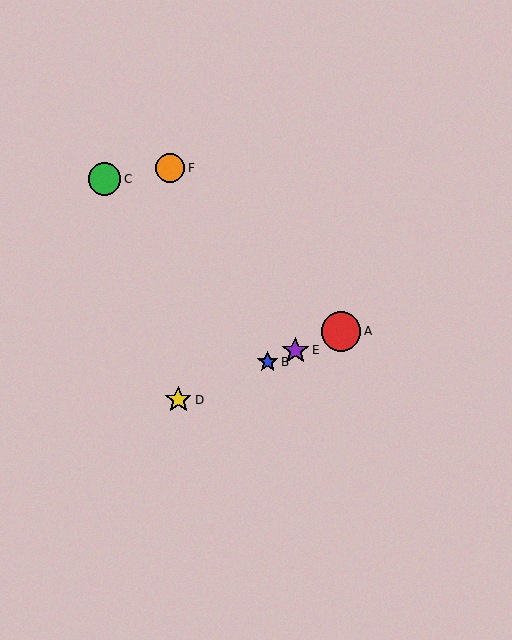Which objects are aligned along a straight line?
Objects A, B, D, E are aligned along a straight line.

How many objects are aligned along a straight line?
4 objects (A, B, D, E) are aligned along a straight line.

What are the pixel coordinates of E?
Object E is at (295, 350).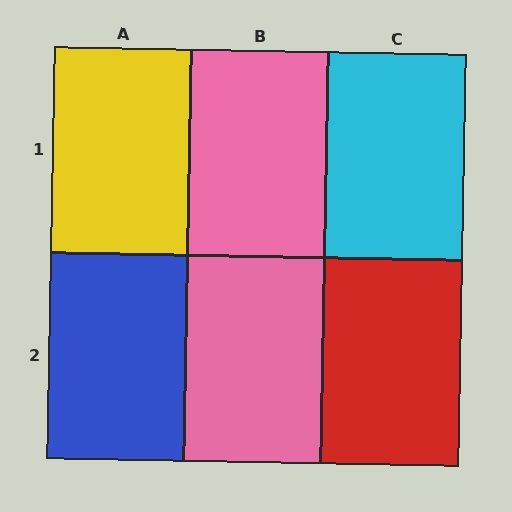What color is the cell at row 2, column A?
Blue.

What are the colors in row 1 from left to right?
Yellow, pink, cyan.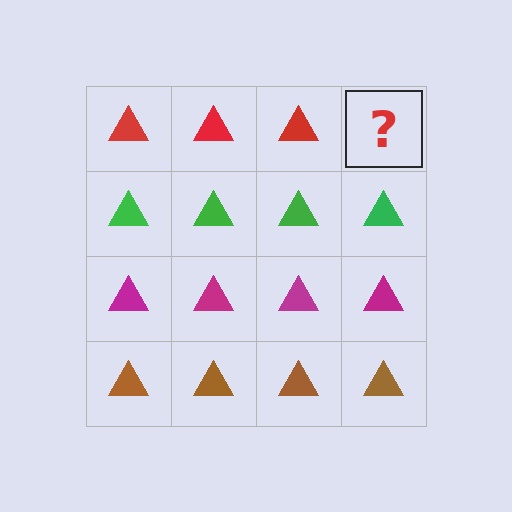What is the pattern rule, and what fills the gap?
The rule is that each row has a consistent color. The gap should be filled with a red triangle.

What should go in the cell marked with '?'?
The missing cell should contain a red triangle.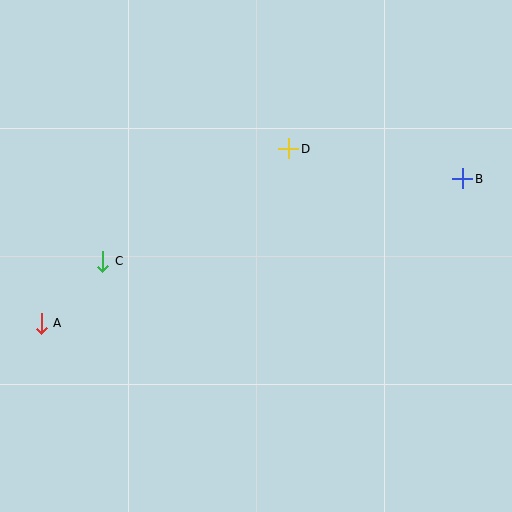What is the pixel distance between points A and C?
The distance between A and C is 88 pixels.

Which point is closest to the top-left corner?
Point C is closest to the top-left corner.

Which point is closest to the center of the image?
Point D at (288, 149) is closest to the center.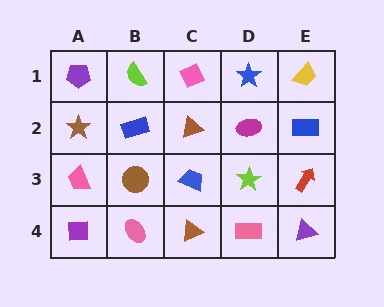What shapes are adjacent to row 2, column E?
A yellow trapezoid (row 1, column E), a red arrow (row 3, column E), a magenta ellipse (row 2, column D).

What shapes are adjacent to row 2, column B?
A lime semicircle (row 1, column B), a brown circle (row 3, column B), a brown star (row 2, column A), a brown triangle (row 2, column C).